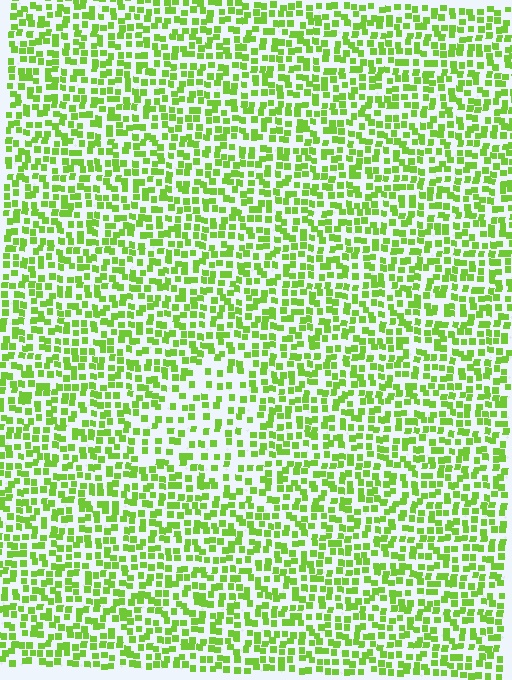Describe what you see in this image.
The image contains small lime elements arranged at two different densities. A triangle-shaped region is visible where the elements are less densely packed than the surrounding area.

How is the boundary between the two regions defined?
The boundary is defined by a change in element density (approximately 1.7x ratio). All elements are the same color, size, and shape.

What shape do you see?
I see a triangle.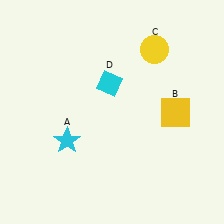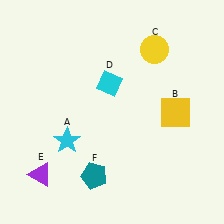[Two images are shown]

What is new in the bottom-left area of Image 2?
A purple triangle (E) was added in the bottom-left area of Image 2.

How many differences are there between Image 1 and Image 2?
There are 2 differences between the two images.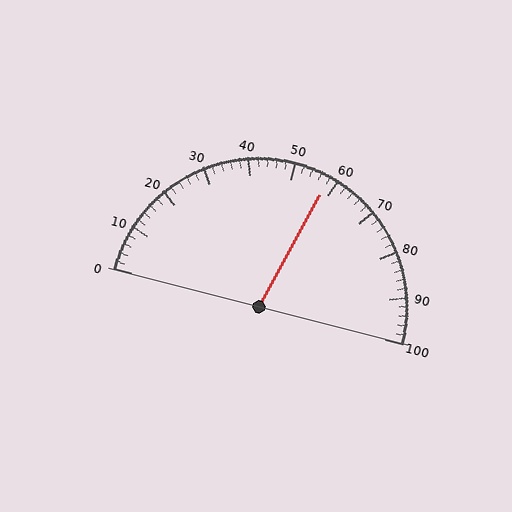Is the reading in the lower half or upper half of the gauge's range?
The reading is in the upper half of the range (0 to 100).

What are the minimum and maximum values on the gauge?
The gauge ranges from 0 to 100.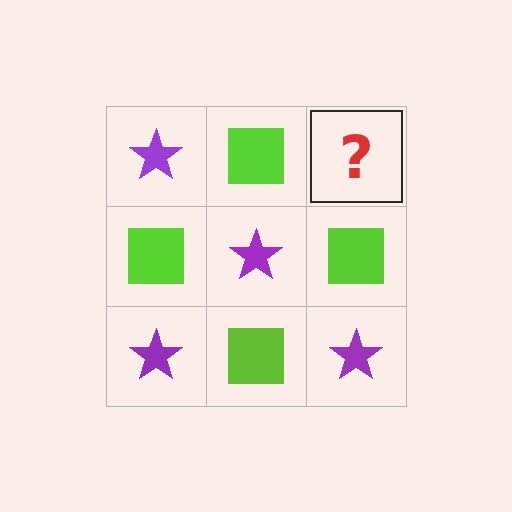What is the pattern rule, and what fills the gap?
The rule is that it alternates purple star and lime square in a checkerboard pattern. The gap should be filled with a purple star.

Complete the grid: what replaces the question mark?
The question mark should be replaced with a purple star.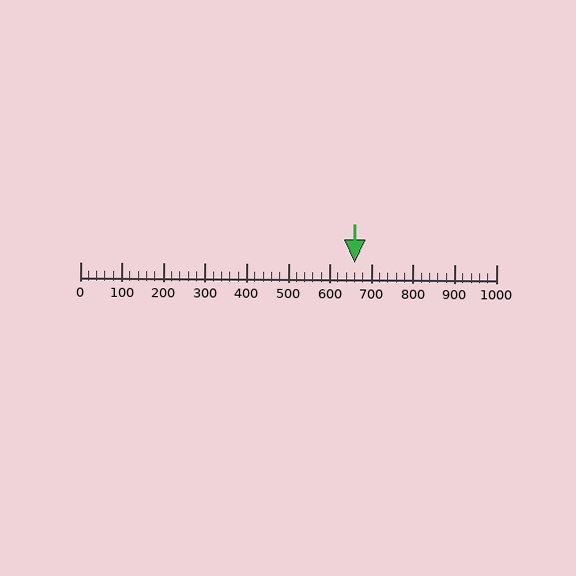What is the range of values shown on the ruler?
The ruler shows values from 0 to 1000.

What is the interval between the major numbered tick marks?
The major tick marks are spaced 100 units apart.